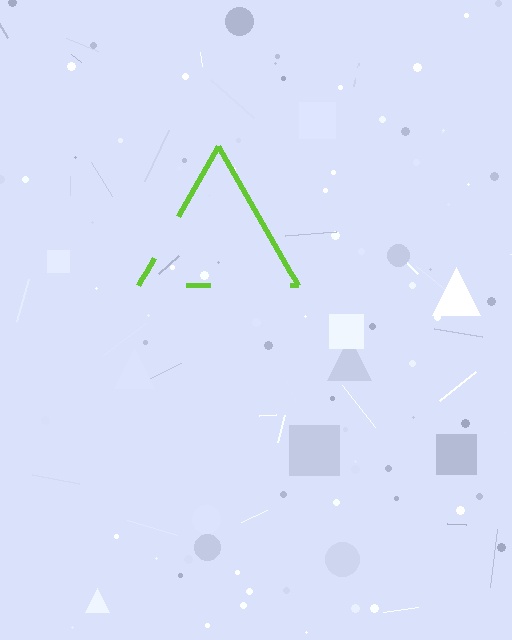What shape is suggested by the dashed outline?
The dashed outline suggests a triangle.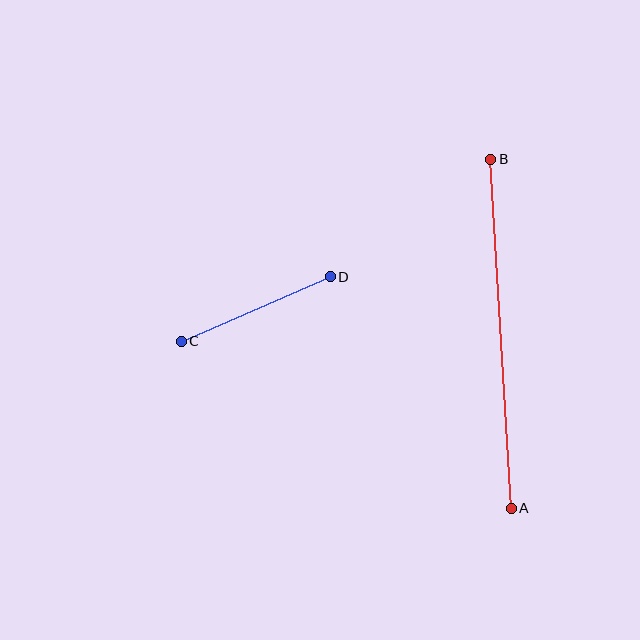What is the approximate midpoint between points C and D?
The midpoint is at approximately (256, 309) pixels.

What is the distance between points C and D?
The distance is approximately 162 pixels.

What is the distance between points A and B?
The distance is approximately 350 pixels.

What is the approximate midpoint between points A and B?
The midpoint is at approximately (501, 334) pixels.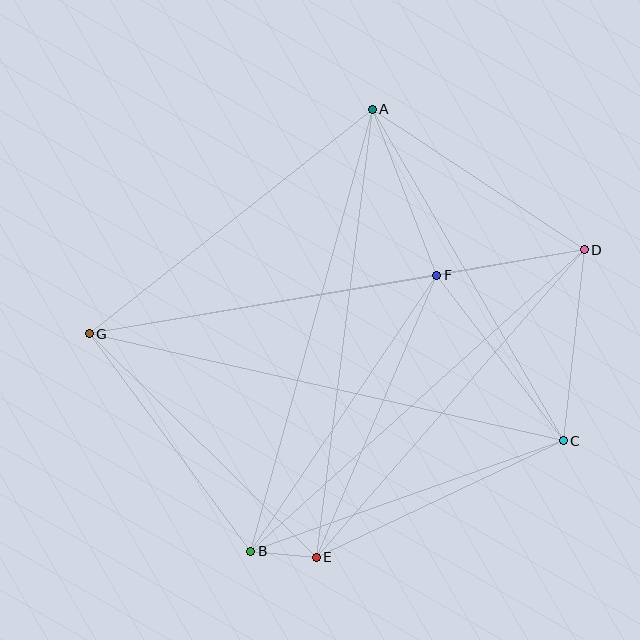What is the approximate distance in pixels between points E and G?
The distance between E and G is approximately 318 pixels.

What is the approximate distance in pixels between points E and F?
The distance between E and F is approximately 307 pixels.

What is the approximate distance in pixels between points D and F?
The distance between D and F is approximately 150 pixels.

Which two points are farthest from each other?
Points D and G are farthest from each other.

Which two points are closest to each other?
Points B and E are closest to each other.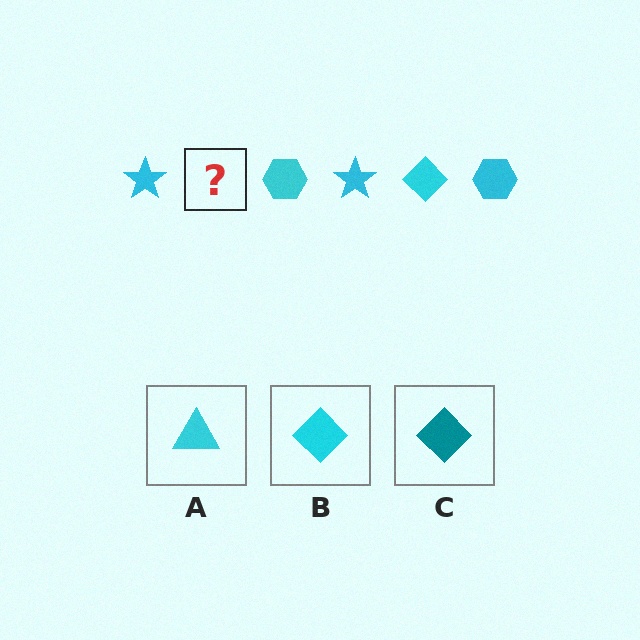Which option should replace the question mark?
Option B.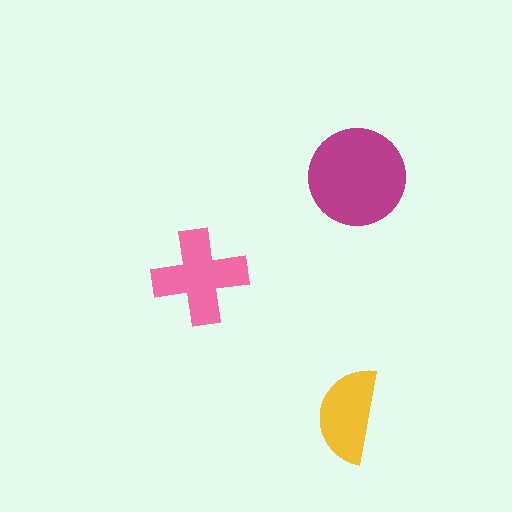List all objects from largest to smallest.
The magenta circle, the pink cross, the yellow semicircle.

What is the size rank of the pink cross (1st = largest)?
2nd.